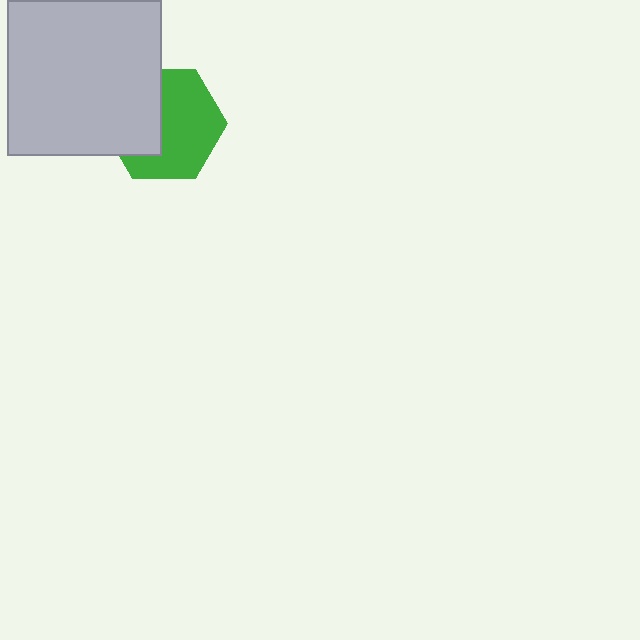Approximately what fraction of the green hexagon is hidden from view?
Roughly 39% of the green hexagon is hidden behind the light gray square.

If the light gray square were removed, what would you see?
You would see the complete green hexagon.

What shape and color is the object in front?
The object in front is a light gray square.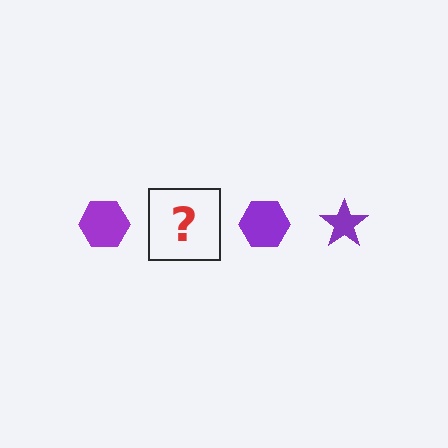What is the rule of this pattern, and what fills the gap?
The rule is that the pattern cycles through hexagon, star shapes in purple. The gap should be filled with a purple star.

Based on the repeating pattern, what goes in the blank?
The blank should be a purple star.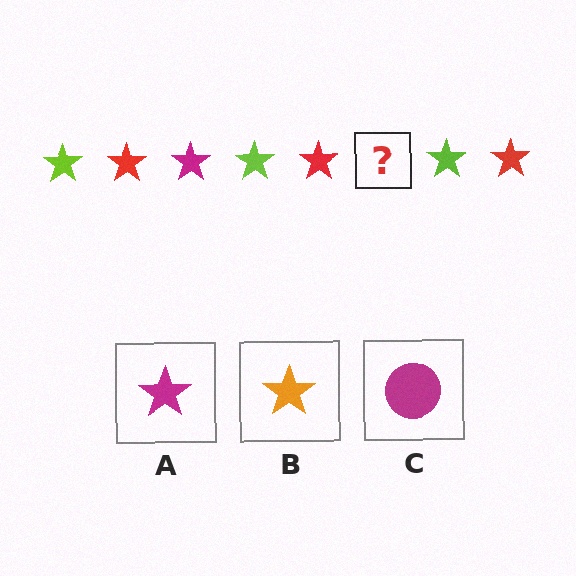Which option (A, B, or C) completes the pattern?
A.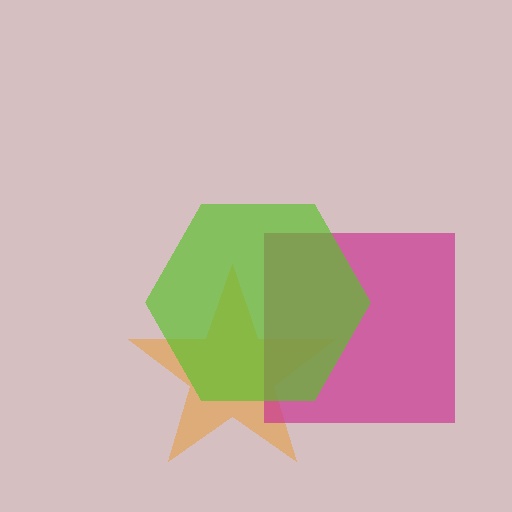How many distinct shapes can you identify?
There are 3 distinct shapes: an orange star, a magenta square, a lime hexagon.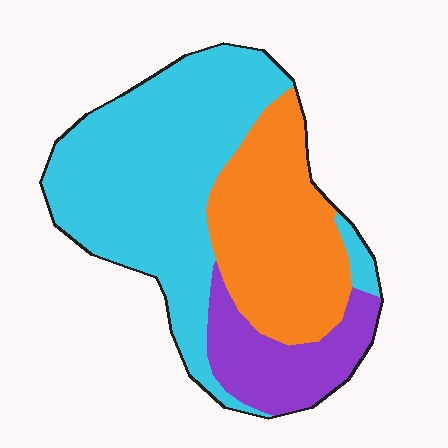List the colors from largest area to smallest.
From largest to smallest: cyan, orange, purple.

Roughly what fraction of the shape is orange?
Orange covers roughly 30% of the shape.